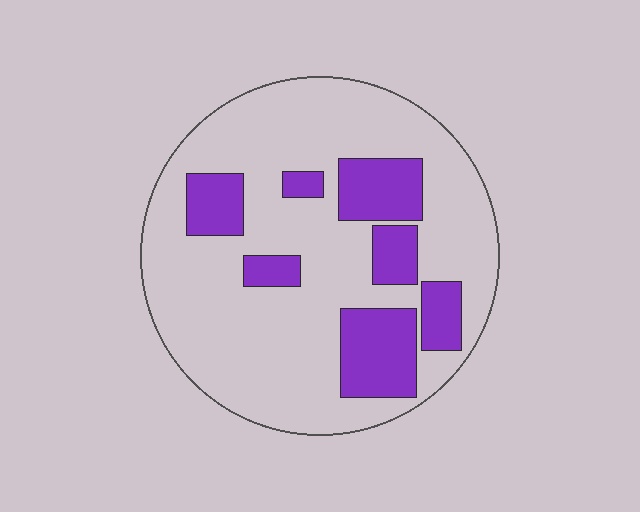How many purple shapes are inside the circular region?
7.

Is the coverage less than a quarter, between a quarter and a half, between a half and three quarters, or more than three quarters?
Less than a quarter.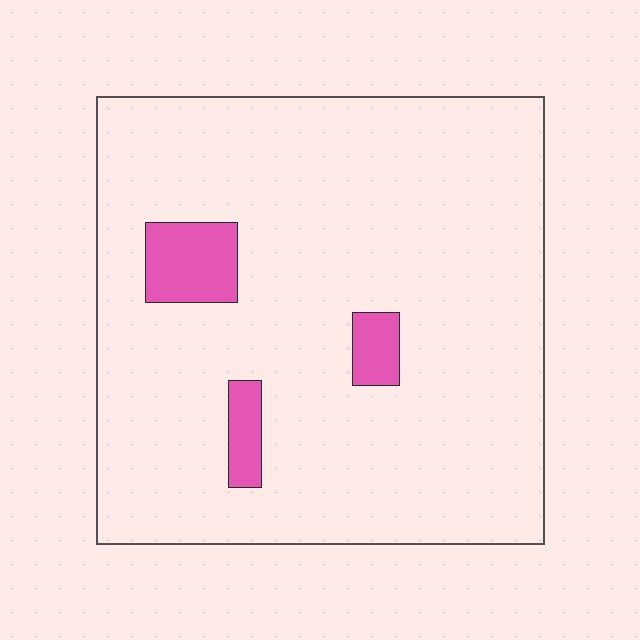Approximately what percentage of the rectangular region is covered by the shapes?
Approximately 5%.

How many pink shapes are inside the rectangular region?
3.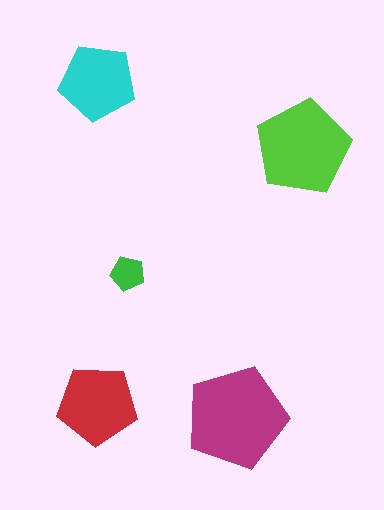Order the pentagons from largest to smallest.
the magenta one, the lime one, the red one, the cyan one, the green one.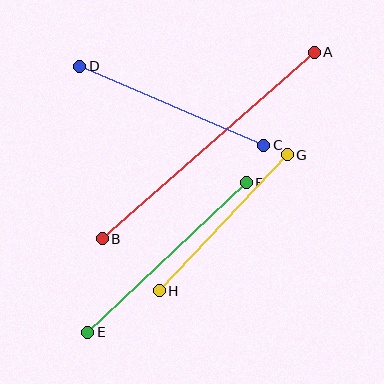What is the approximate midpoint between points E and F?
The midpoint is at approximately (167, 258) pixels.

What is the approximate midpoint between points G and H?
The midpoint is at approximately (223, 223) pixels.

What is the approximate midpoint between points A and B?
The midpoint is at approximately (208, 145) pixels.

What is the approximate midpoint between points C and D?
The midpoint is at approximately (172, 106) pixels.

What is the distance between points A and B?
The distance is approximately 282 pixels.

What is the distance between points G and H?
The distance is approximately 187 pixels.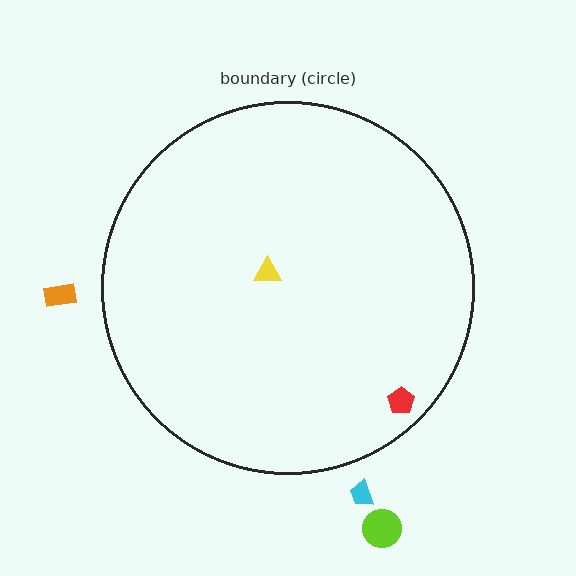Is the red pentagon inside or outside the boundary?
Inside.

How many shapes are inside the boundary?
2 inside, 3 outside.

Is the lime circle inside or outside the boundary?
Outside.